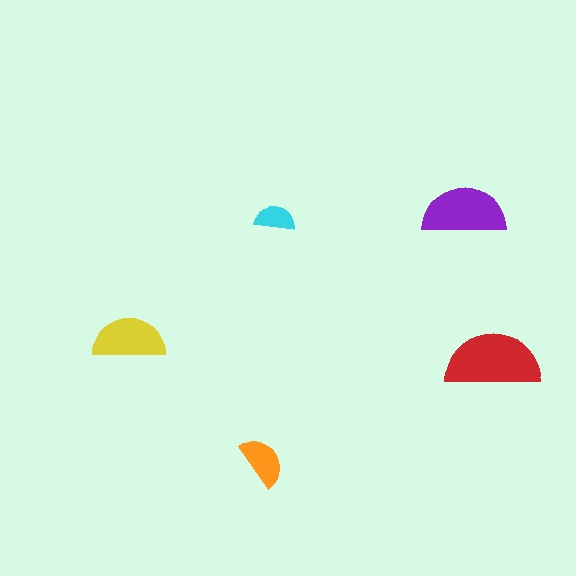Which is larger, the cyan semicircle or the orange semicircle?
The orange one.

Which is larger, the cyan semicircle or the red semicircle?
The red one.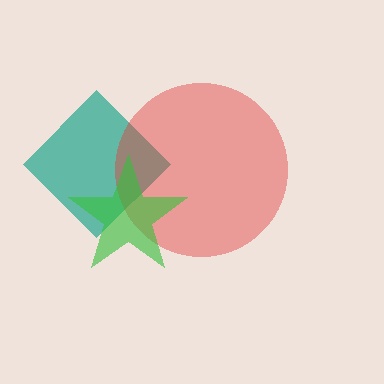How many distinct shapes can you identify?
There are 3 distinct shapes: a teal diamond, a red circle, a green star.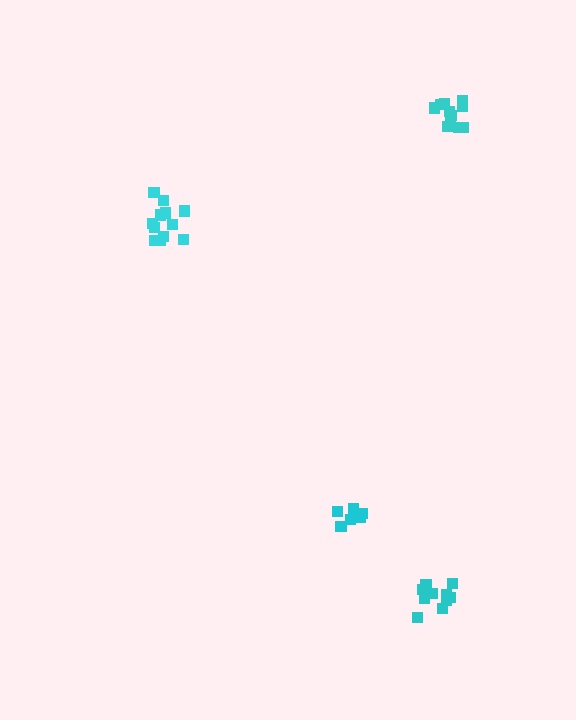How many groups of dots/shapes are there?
There are 4 groups.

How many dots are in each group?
Group 1: 6 dots, Group 2: 11 dots, Group 3: 10 dots, Group 4: 12 dots (39 total).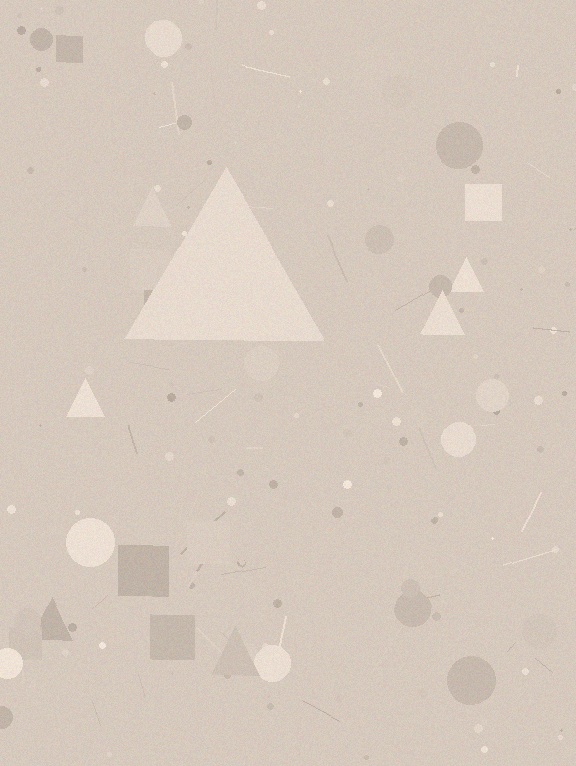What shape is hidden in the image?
A triangle is hidden in the image.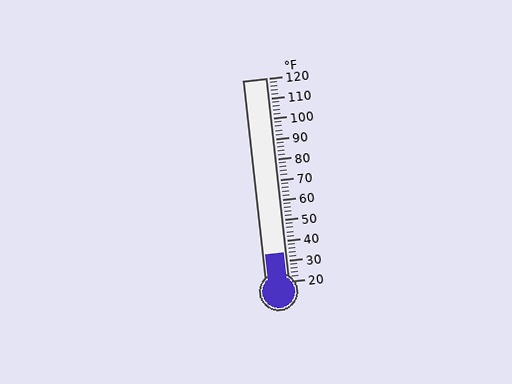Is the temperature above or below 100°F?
The temperature is below 100°F.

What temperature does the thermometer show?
The thermometer shows approximately 34°F.